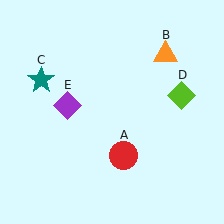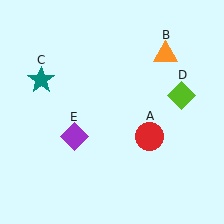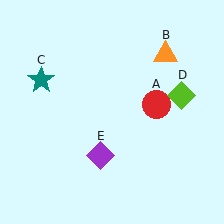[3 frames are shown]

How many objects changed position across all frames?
2 objects changed position: red circle (object A), purple diamond (object E).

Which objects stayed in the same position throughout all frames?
Orange triangle (object B) and teal star (object C) and lime diamond (object D) remained stationary.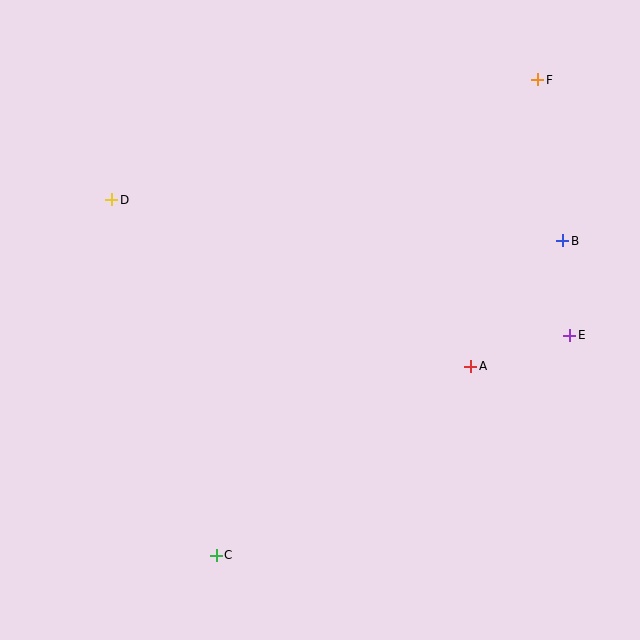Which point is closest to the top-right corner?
Point F is closest to the top-right corner.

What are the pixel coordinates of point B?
Point B is at (563, 241).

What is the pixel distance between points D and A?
The distance between D and A is 396 pixels.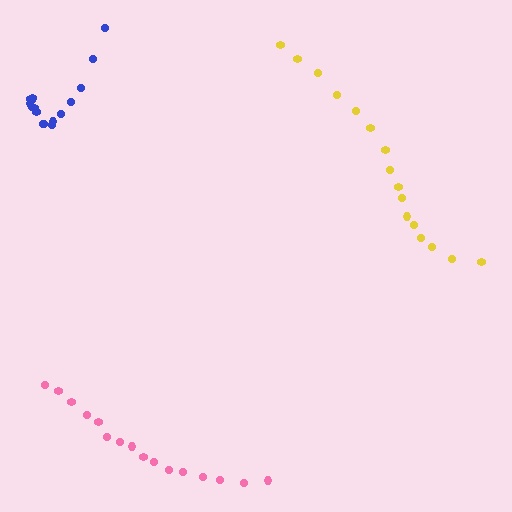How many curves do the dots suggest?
There are 3 distinct paths.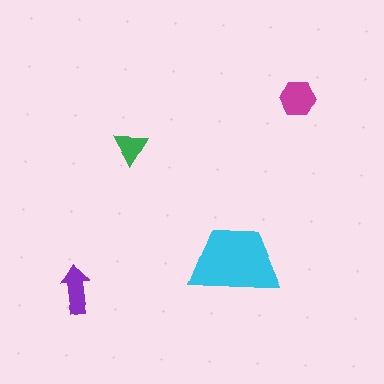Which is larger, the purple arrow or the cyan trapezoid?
The cyan trapezoid.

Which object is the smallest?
The green triangle.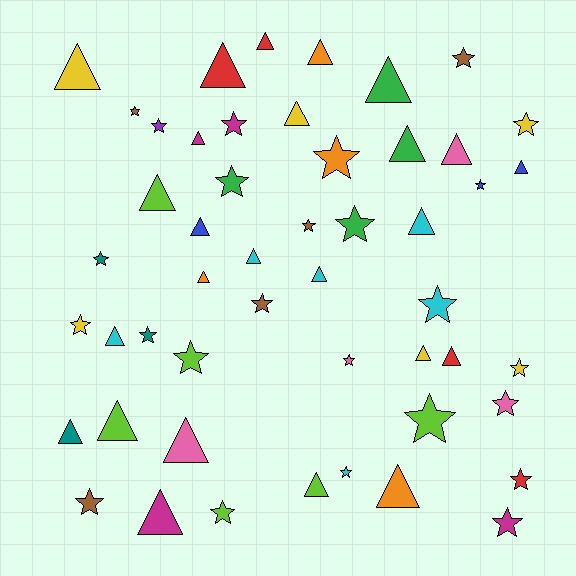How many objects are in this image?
There are 50 objects.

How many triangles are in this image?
There are 25 triangles.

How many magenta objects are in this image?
There are 4 magenta objects.